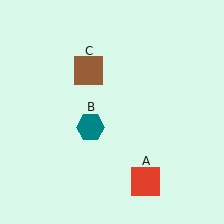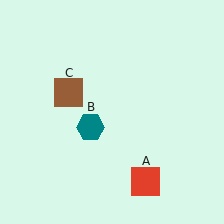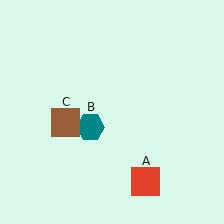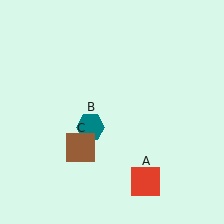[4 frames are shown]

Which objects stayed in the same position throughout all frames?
Red square (object A) and teal hexagon (object B) remained stationary.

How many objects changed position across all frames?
1 object changed position: brown square (object C).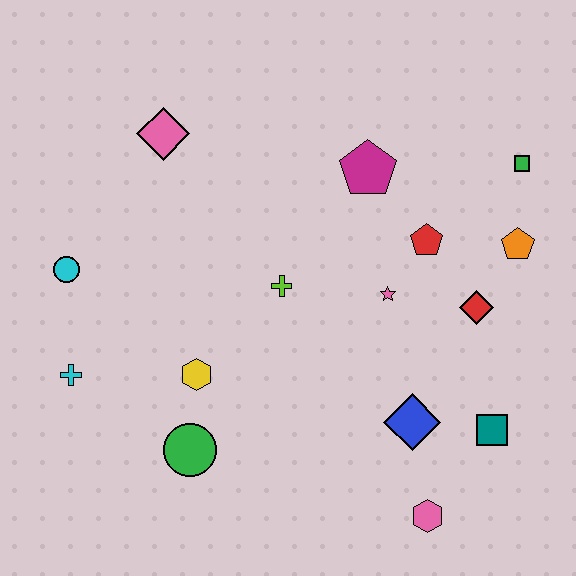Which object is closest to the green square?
The orange pentagon is closest to the green square.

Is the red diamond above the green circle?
Yes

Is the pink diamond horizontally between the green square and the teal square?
No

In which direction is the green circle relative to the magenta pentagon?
The green circle is below the magenta pentagon.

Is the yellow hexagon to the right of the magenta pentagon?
No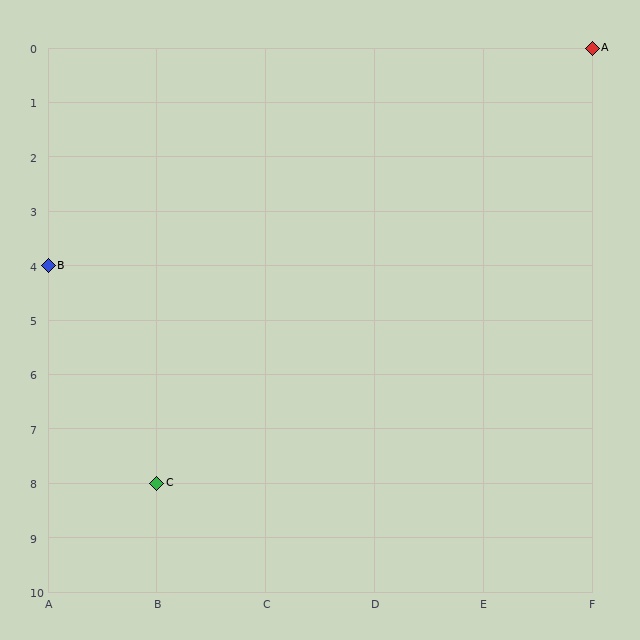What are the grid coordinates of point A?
Point A is at grid coordinates (F, 0).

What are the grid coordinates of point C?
Point C is at grid coordinates (B, 8).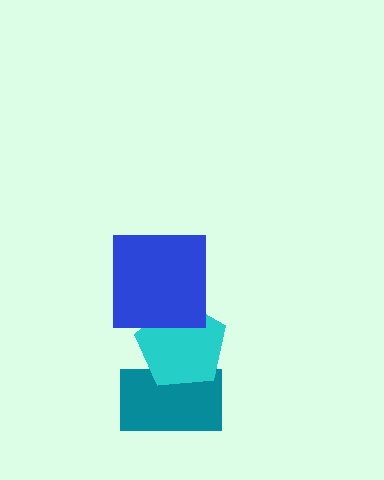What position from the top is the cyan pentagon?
The cyan pentagon is 2nd from the top.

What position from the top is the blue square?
The blue square is 1st from the top.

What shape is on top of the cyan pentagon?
The blue square is on top of the cyan pentagon.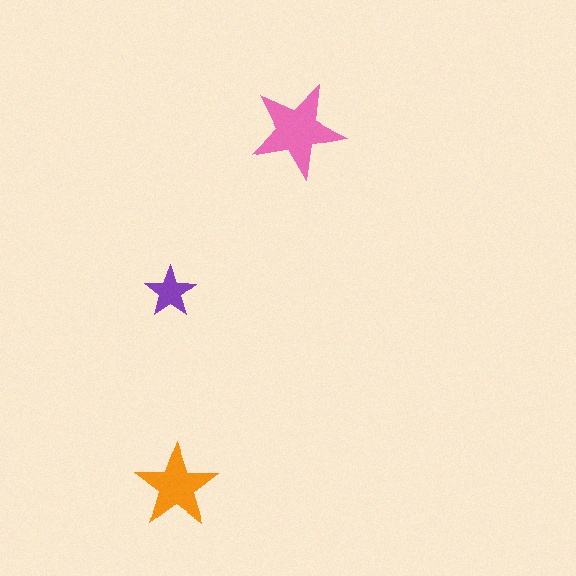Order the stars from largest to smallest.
the pink one, the orange one, the purple one.